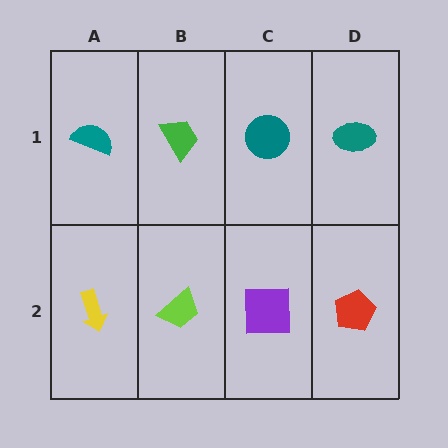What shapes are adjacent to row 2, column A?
A teal semicircle (row 1, column A), a lime trapezoid (row 2, column B).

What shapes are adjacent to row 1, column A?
A yellow arrow (row 2, column A), a green trapezoid (row 1, column B).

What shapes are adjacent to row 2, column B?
A green trapezoid (row 1, column B), a yellow arrow (row 2, column A), a purple square (row 2, column C).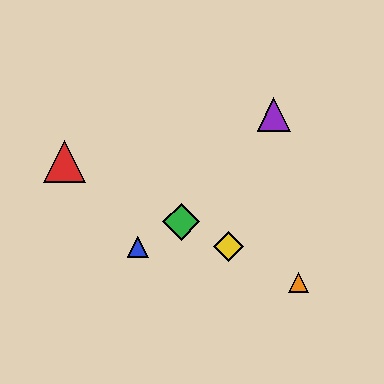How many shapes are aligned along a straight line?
4 shapes (the red triangle, the green diamond, the yellow diamond, the orange triangle) are aligned along a straight line.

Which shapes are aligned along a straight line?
The red triangle, the green diamond, the yellow diamond, the orange triangle are aligned along a straight line.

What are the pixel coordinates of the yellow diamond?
The yellow diamond is at (229, 246).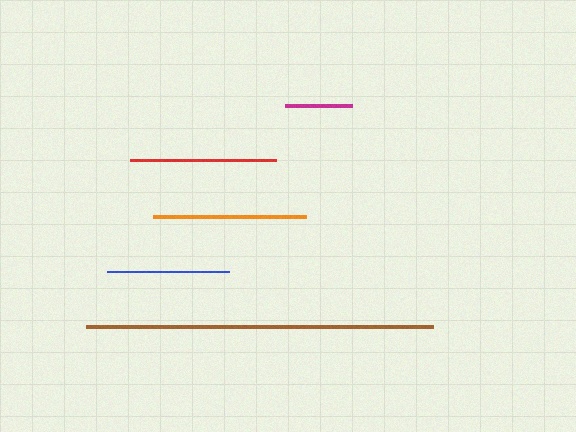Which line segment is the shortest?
The magenta line is the shortest at approximately 67 pixels.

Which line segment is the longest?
The brown line is the longest at approximately 347 pixels.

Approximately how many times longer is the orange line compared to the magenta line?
The orange line is approximately 2.3 times the length of the magenta line.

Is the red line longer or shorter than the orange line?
The orange line is longer than the red line.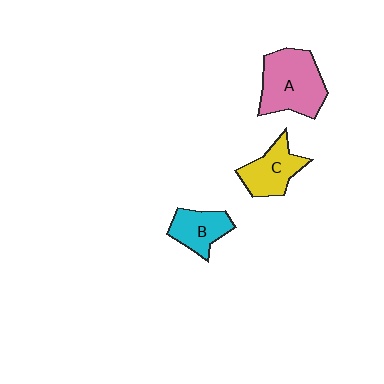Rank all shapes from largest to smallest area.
From largest to smallest: A (pink), C (yellow), B (cyan).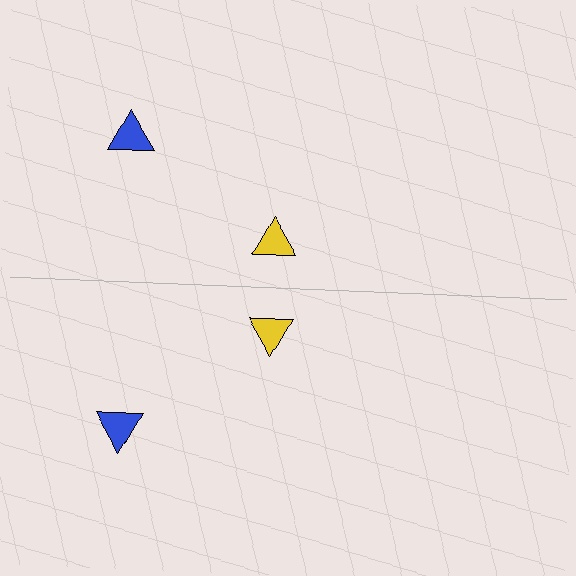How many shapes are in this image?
There are 4 shapes in this image.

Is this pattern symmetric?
Yes, this pattern has bilateral (reflection) symmetry.